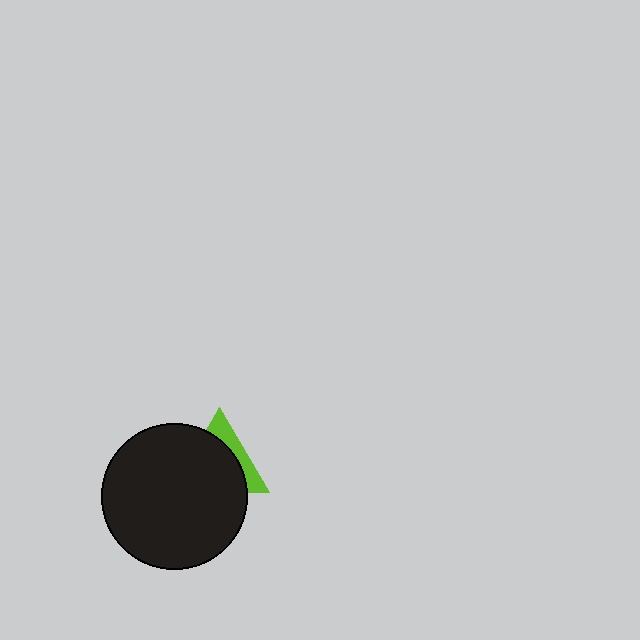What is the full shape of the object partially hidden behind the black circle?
The partially hidden object is a lime triangle.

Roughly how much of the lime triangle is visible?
A small part of it is visible (roughly 31%).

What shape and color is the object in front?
The object in front is a black circle.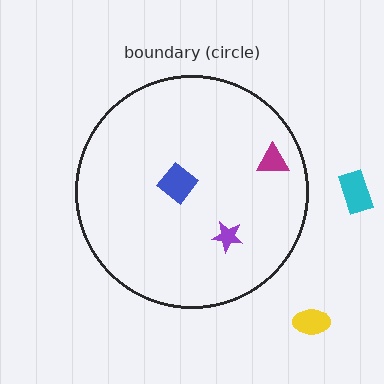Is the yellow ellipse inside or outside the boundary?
Outside.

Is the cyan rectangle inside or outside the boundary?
Outside.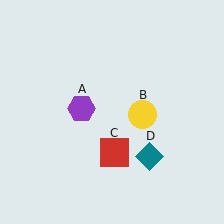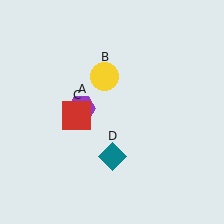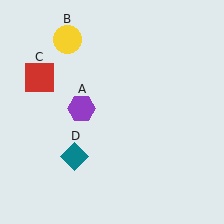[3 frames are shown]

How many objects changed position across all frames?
3 objects changed position: yellow circle (object B), red square (object C), teal diamond (object D).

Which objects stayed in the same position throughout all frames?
Purple hexagon (object A) remained stationary.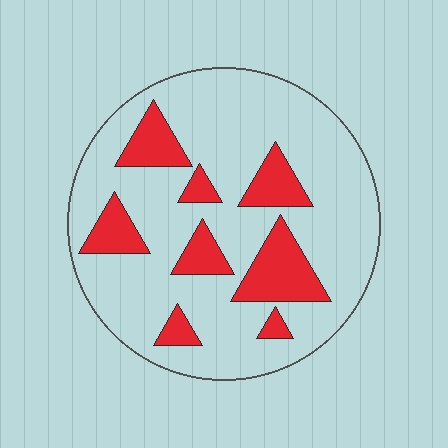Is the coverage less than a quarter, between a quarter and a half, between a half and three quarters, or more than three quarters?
Less than a quarter.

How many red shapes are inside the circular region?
8.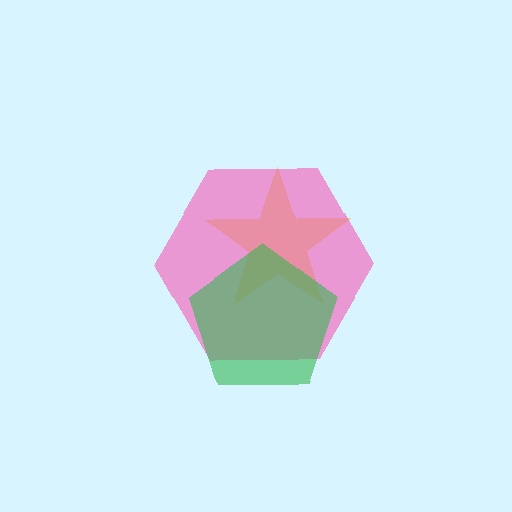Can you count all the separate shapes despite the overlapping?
Yes, there are 3 separate shapes.